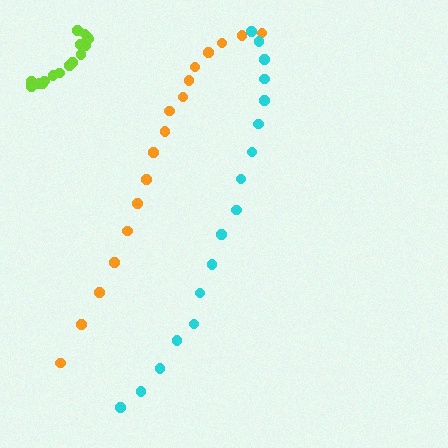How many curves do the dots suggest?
There are 3 distinct paths.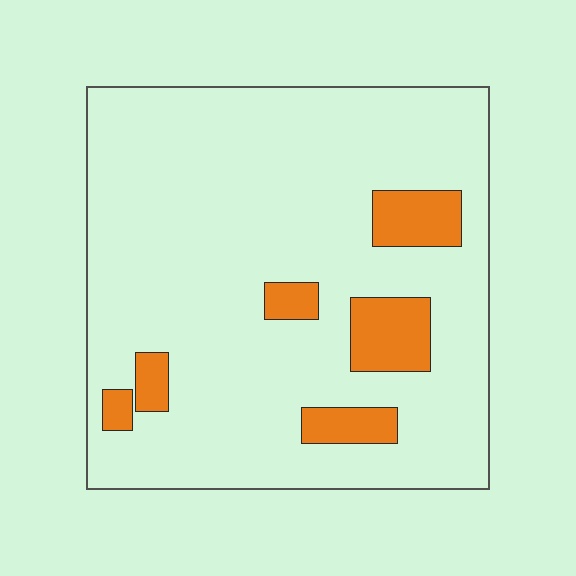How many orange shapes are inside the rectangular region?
6.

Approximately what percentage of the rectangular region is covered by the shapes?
Approximately 10%.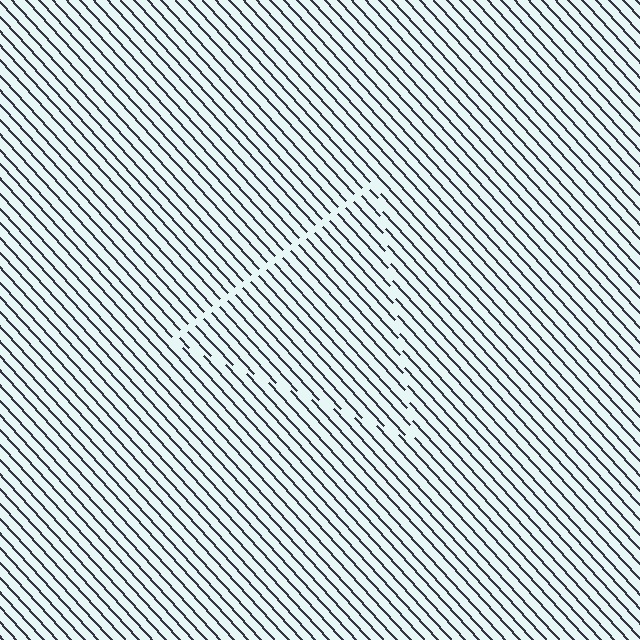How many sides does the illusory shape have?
3 sides — the line-ends trace a triangle.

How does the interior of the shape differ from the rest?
The interior of the shape contains the same grating, shifted by half a period — the contour is defined by the phase discontinuity where line-ends from the inner and outer gratings abut.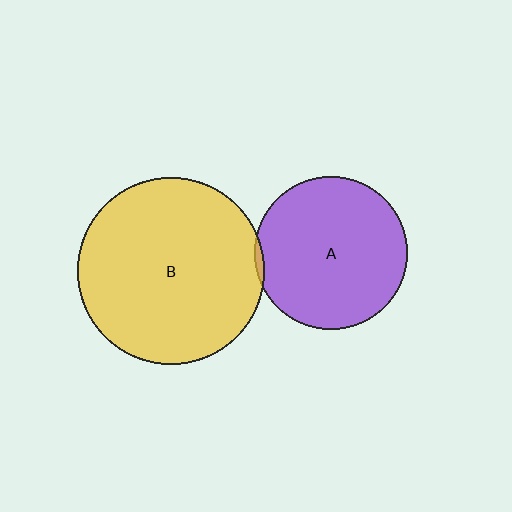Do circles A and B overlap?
Yes.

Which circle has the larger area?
Circle B (yellow).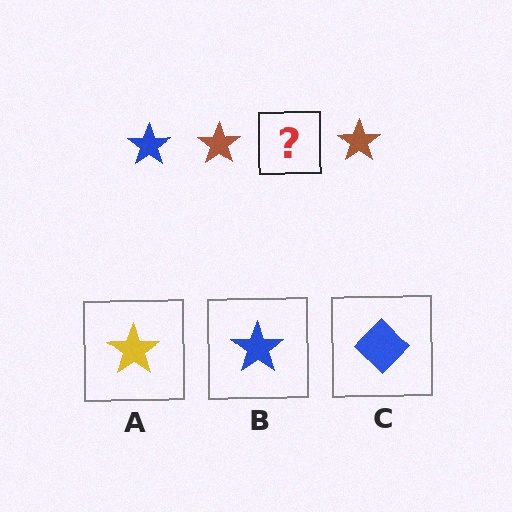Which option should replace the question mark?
Option B.